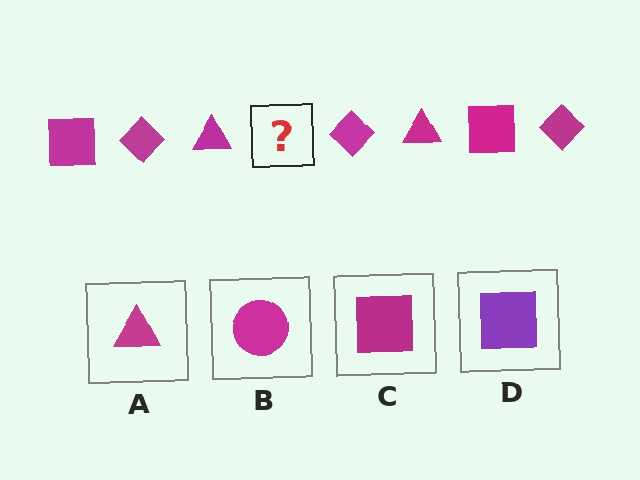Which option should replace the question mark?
Option C.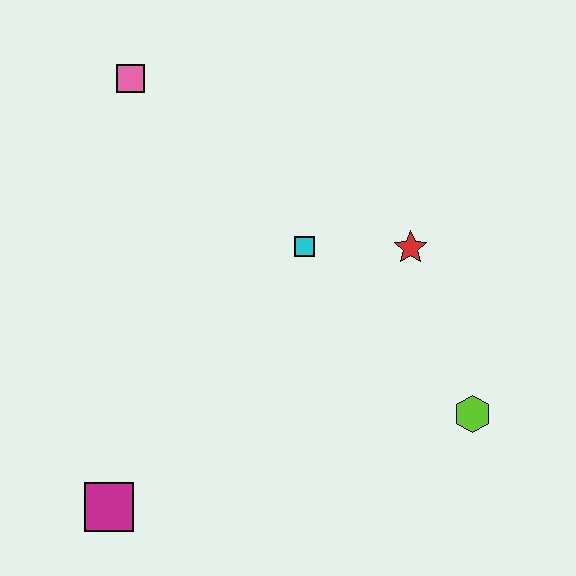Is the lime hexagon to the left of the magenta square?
No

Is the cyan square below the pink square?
Yes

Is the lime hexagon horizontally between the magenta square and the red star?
No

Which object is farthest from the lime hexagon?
The pink square is farthest from the lime hexagon.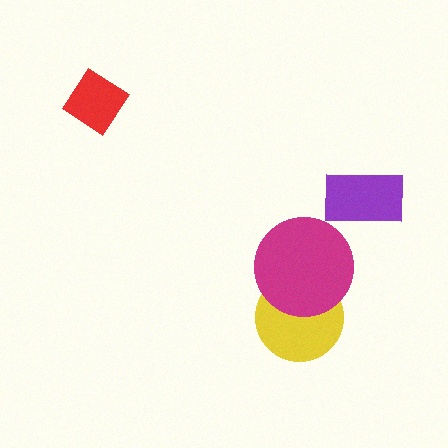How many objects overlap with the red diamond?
0 objects overlap with the red diamond.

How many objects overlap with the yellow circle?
1 object overlaps with the yellow circle.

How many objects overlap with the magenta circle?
1 object overlaps with the magenta circle.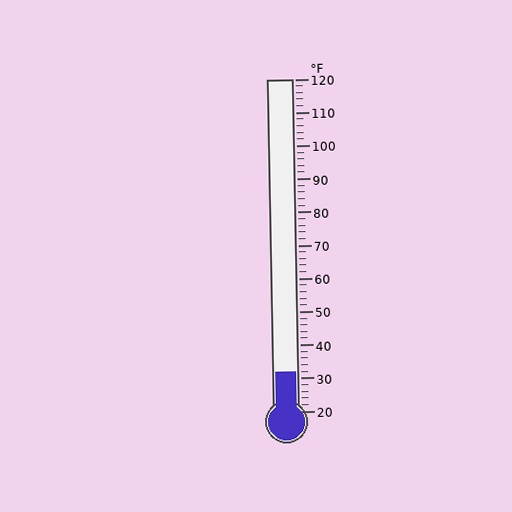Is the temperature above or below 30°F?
The temperature is above 30°F.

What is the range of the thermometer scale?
The thermometer scale ranges from 20°F to 120°F.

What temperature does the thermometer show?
The thermometer shows approximately 32°F.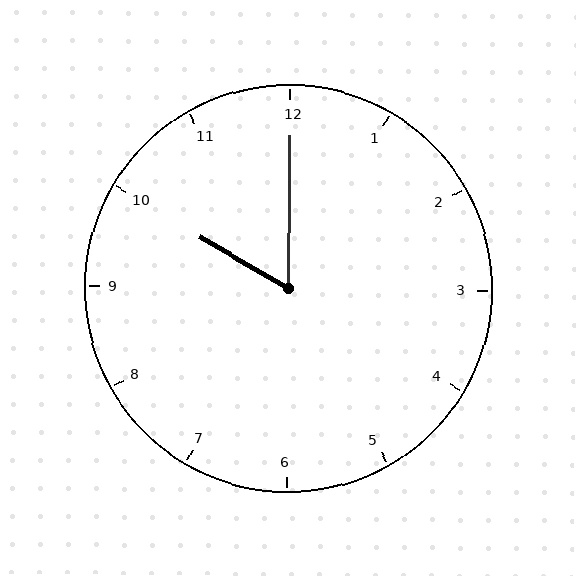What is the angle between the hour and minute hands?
Approximately 60 degrees.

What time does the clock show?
10:00.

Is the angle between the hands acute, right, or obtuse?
It is acute.